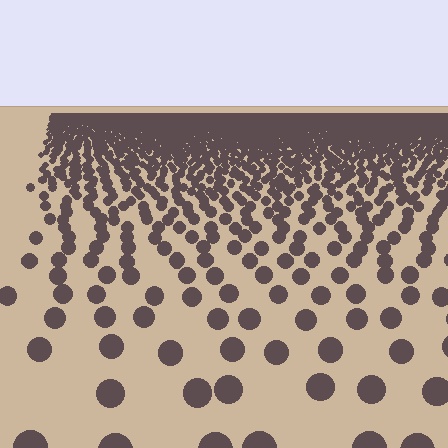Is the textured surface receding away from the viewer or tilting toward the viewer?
The surface is receding away from the viewer. Texture elements get smaller and denser toward the top.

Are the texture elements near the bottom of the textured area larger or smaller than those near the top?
Larger. Near the bottom, elements are closer to the viewer and appear at a bigger on-screen size.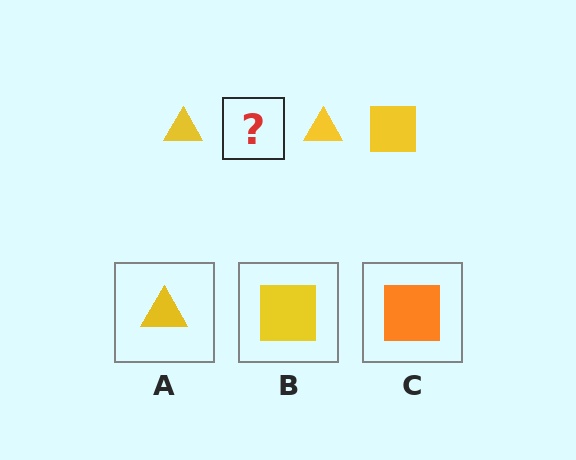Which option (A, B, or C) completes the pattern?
B.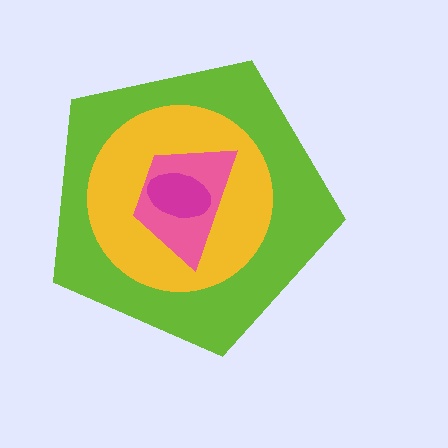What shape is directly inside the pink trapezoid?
The magenta ellipse.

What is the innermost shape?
The magenta ellipse.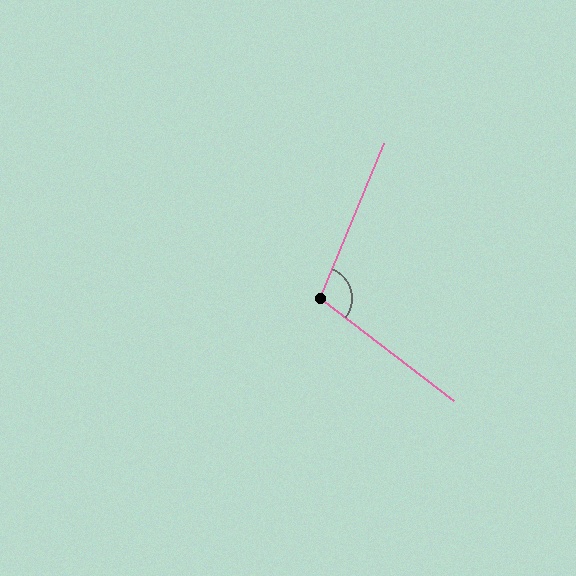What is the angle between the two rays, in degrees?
Approximately 105 degrees.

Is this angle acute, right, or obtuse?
It is obtuse.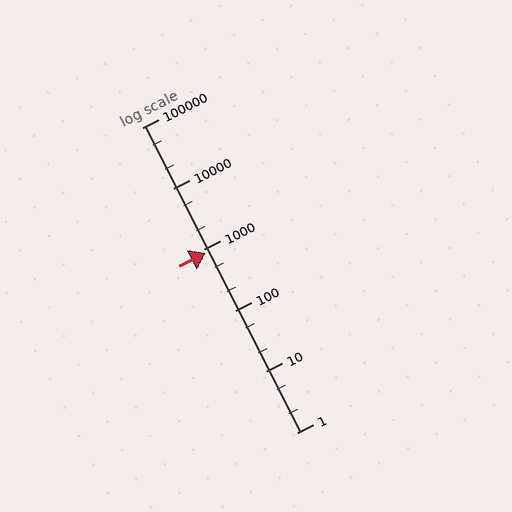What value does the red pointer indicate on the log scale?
The pointer indicates approximately 890.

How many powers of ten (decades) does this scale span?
The scale spans 5 decades, from 1 to 100000.